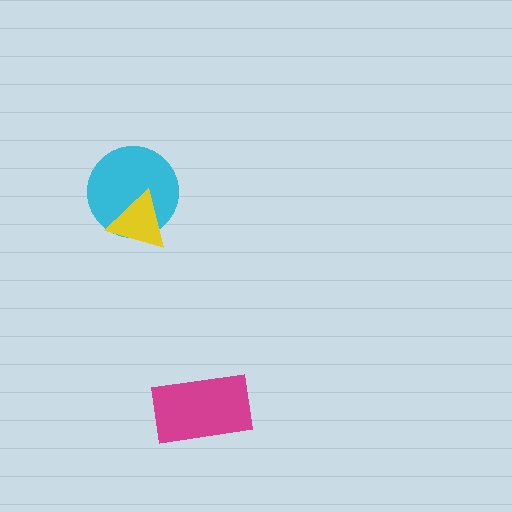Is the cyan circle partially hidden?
Yes, it is partially covered by another shape.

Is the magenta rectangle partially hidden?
No, no other shape covers it.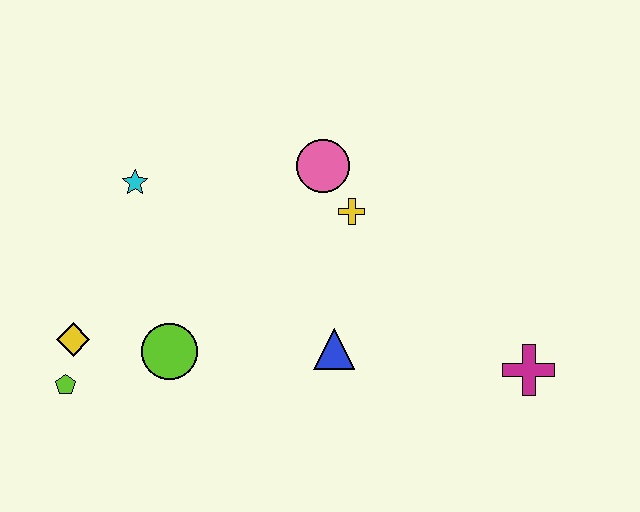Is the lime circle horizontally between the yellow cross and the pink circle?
No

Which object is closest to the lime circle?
The yellow diamond is closest to the lime circle.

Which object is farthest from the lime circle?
The magenta cross is farthest from the lime circle.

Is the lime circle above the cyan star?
No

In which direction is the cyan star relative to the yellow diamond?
The cyan star is above the yellow diamond.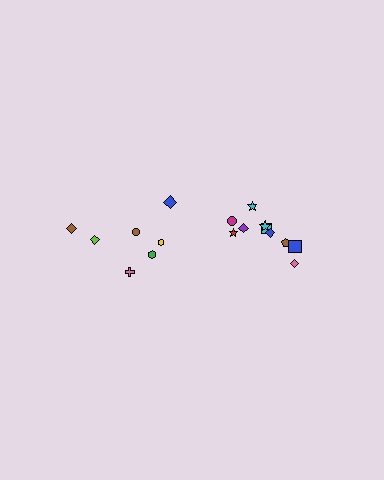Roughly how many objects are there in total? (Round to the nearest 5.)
Roughly 15 objects in total.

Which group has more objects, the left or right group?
The right group.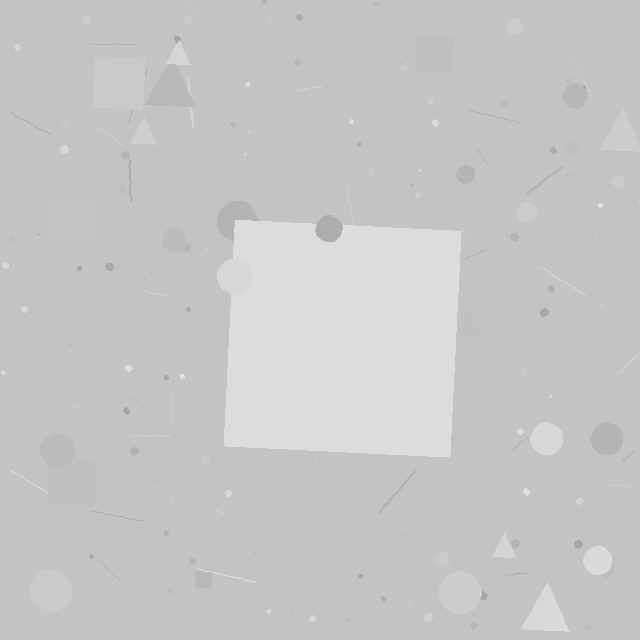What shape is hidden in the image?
A square is hidden in the image.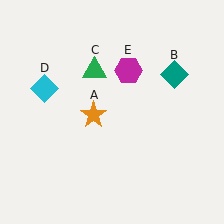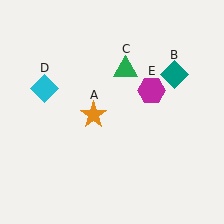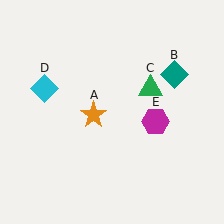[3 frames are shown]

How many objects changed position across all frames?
2 objects changed position: green triangle (object C), magenta hexagon (object E).